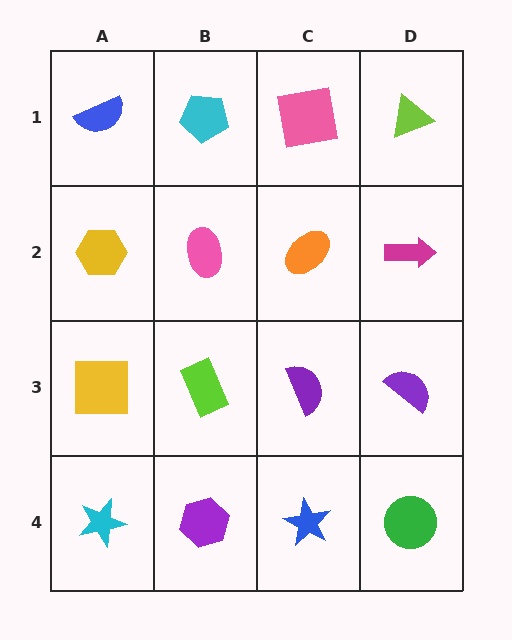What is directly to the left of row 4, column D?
A blue star.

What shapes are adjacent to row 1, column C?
An orange ellipse (row 2, column C), a cyan pentagon (row 1, column B), a lime triangle (row 1, column D).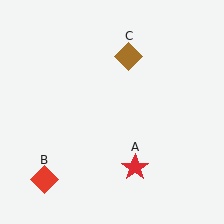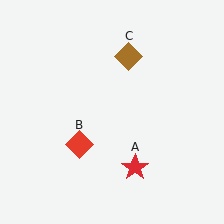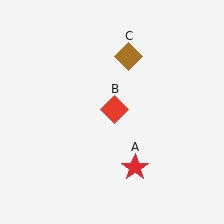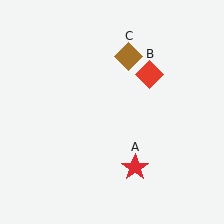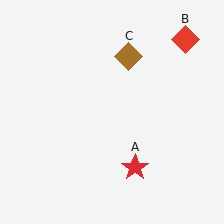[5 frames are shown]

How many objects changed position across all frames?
1 object changed position: red diamond (object B).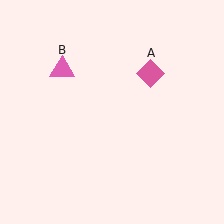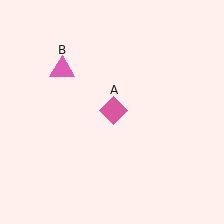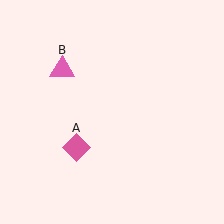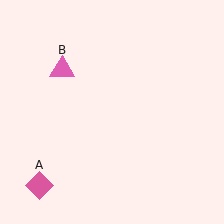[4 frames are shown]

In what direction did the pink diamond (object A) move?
The pink diamond (object A) moved down and to the left.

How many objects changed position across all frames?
1 object changed position: pink diamond (object A).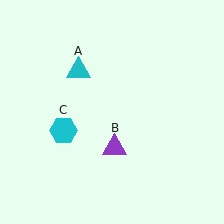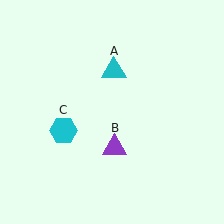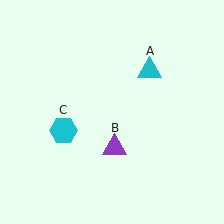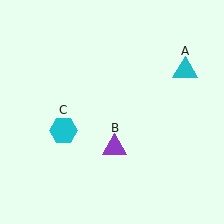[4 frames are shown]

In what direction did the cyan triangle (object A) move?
The cyan triangle (object A) moved right.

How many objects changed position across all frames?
1 object changed position: cyan triangle (object A).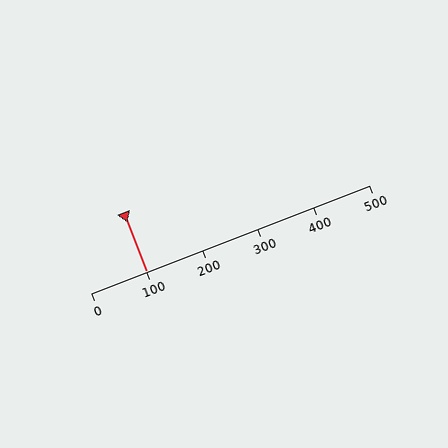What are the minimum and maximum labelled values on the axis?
The axis runs from 0 to 500.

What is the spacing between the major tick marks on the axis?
The major ticks are spaced 100 apart.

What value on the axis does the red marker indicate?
The marker indicates approximately 100.